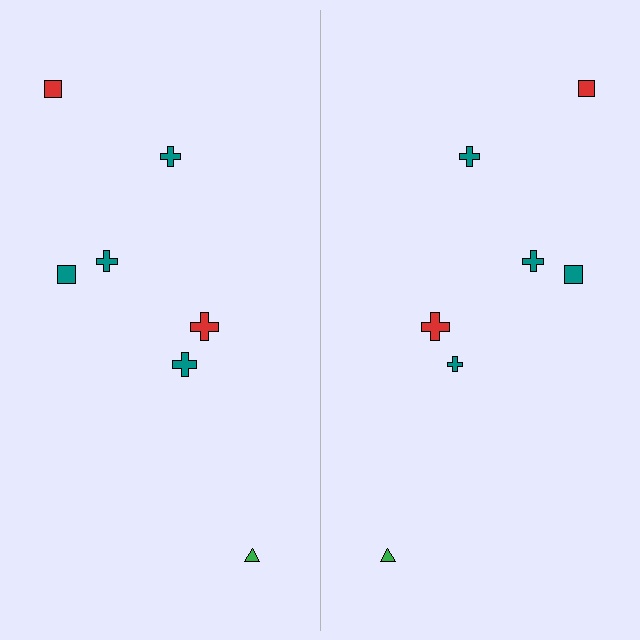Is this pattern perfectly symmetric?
No, the pattern is not perfectly symmetric. The teal cross on the right side has a different size than its mirror counterpart.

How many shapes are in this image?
There are 14 shapes in this image.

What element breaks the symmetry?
The teal cross on the right side has a different size than its mirror counterpart.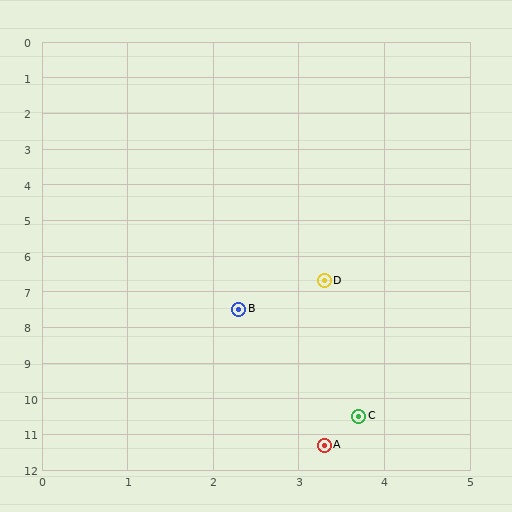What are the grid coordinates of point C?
Point C is at approximately (3.7, 10.5).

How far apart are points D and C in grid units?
Points D and C are about 3.8 grid units apart.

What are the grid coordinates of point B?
Point B is at approximately (2.3, 7.5).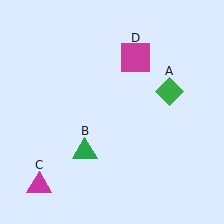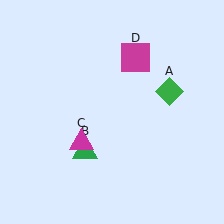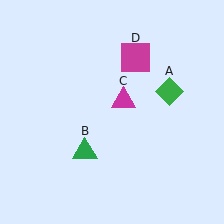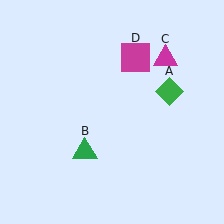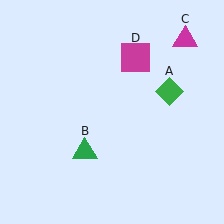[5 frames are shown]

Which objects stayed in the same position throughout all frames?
Green diamond (object A) and green triangle (object B) and magenta square (object D) remained stationary.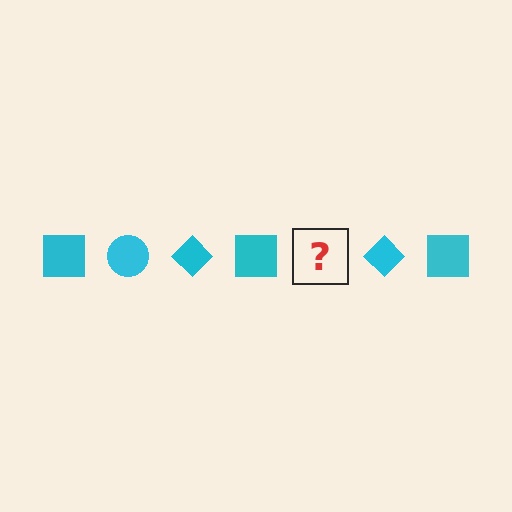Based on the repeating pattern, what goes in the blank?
The blank should be a cyan circle.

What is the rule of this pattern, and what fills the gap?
The rule is that the pattern cycles through square, circle, diamond shapes in cyan. The gap should be filled with a cyan circle.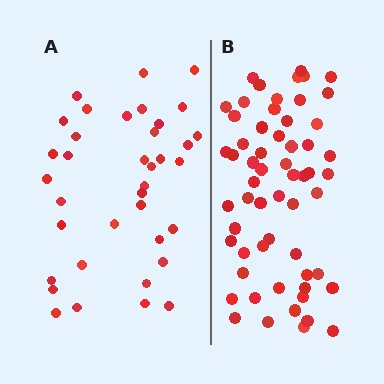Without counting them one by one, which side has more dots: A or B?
Region B (the right region) has more dots.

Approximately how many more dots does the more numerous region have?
Region B has approximately 20 more dots than region A.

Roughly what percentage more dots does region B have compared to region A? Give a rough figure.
About 60% more.